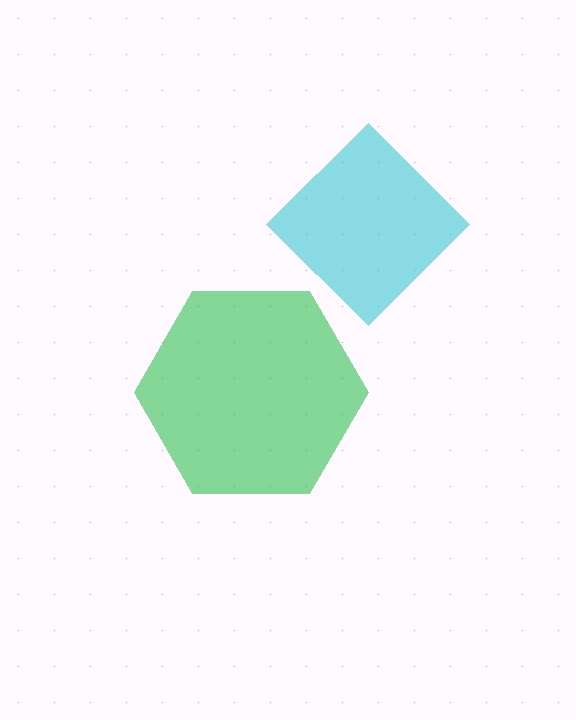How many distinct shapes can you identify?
There are 2 distinct shapes: a cyan diamond, a green hexagon.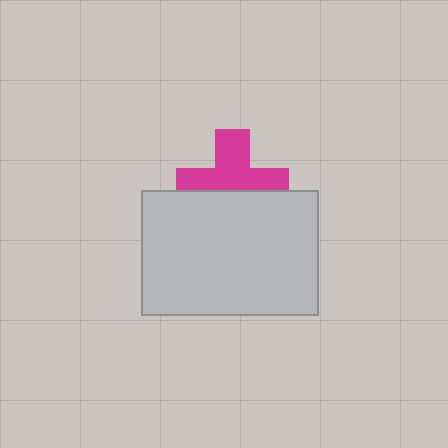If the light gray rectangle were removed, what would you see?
You would see the complete magenta cross.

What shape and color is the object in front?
The object in front is a light gray rectangle.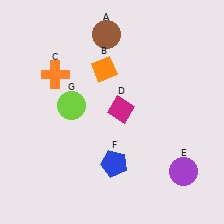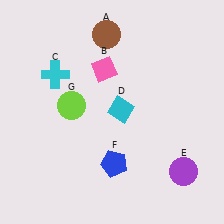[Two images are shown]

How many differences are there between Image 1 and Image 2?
There are 3 differences between the two images.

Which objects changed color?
B changed from orange to pink. C changed from orange to cyan. D changed from magenta to cyan.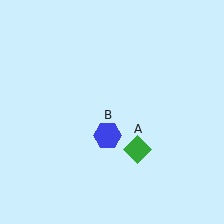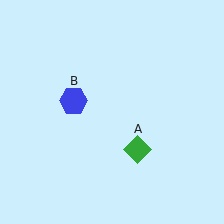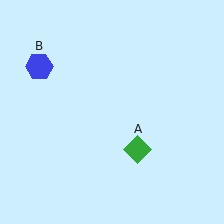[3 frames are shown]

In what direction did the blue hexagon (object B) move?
The blue hexagon (object B) moved up and to the left.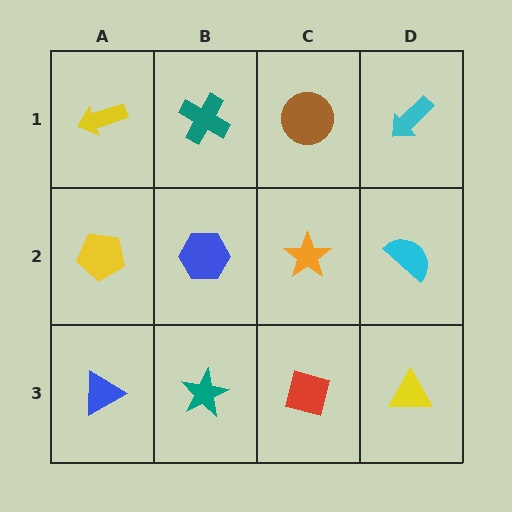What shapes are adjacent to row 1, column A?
A yellow pentagon (row 2, column A), a teal cross (row 1, column B).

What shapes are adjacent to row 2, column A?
A yellow arrow (row 1, column A), a blue triangle (row 3, column A), a blue hexagon (row 2, column B).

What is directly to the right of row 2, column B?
An orange star.